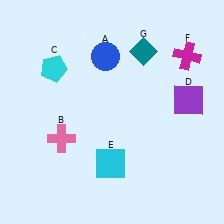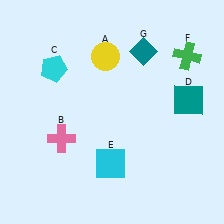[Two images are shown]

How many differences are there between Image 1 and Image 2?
There are 3 differences between the two images.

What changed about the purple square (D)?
In Image 1, D is purple. In Image 2, it changed to teal.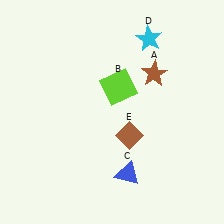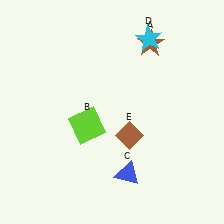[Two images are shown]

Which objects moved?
The objects that moved are: the brown star (A), the lime square (B).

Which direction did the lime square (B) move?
The lime square (B) moved down.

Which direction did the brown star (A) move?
The brown star (A) moved up.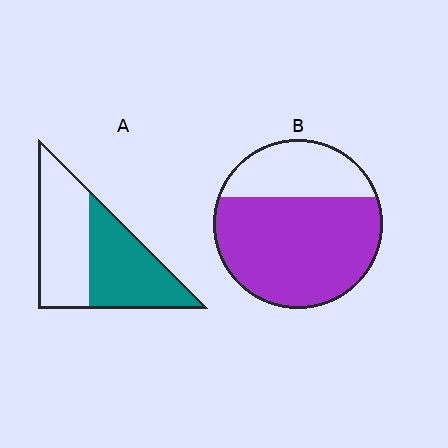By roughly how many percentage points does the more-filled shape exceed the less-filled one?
By roughly 20 percentage points (B over A).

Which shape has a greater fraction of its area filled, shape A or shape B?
Shape B.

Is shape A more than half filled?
Roughly half.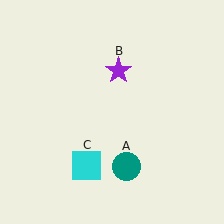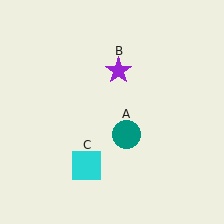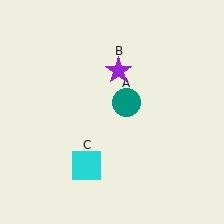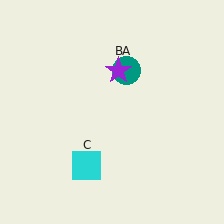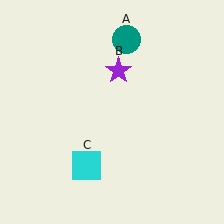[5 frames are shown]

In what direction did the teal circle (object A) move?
The teal circle (object A) moved up.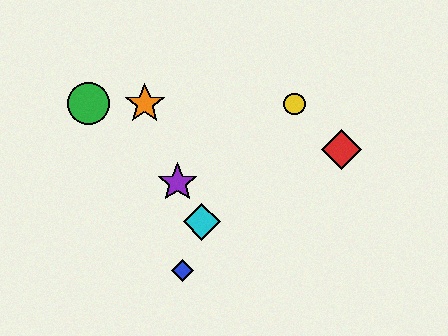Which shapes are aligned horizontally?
The green circle, the yellow circle, the orange star are aligned horizontally.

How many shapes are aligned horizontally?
3 shapes (the green circle, the yellow circle, the orange star) are aligned horizontally.